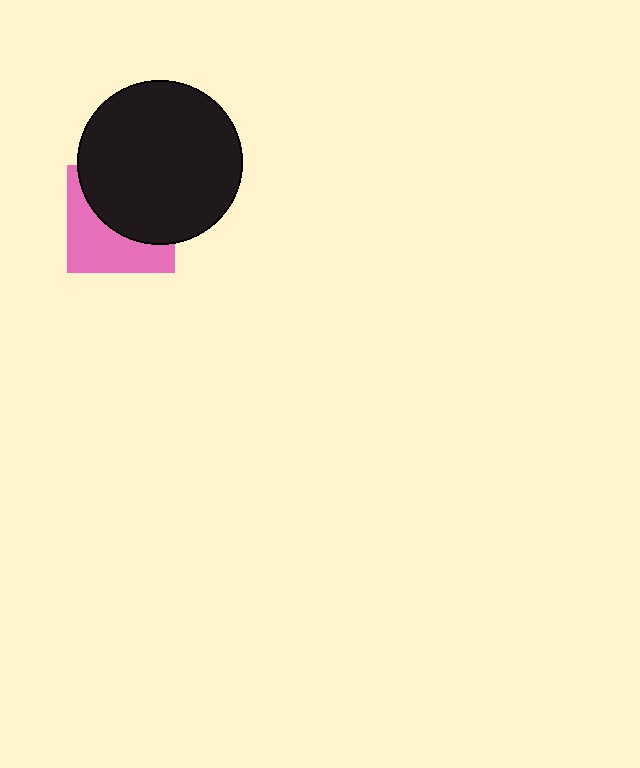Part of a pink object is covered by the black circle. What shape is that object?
It is a square.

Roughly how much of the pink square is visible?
About half of it is visible (roughly 46%).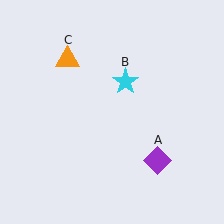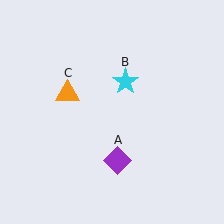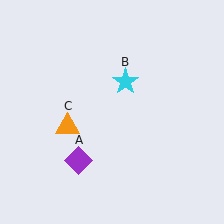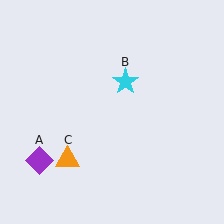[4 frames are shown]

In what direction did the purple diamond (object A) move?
The purple diamond (object A) moved left.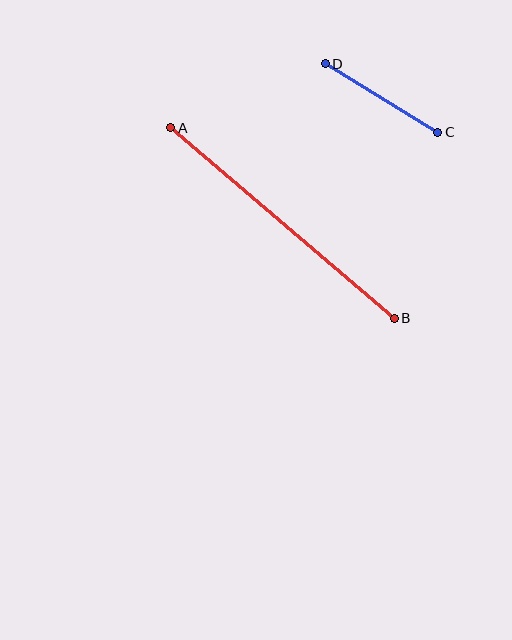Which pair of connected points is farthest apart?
Points A and B are farthest apart.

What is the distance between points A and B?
The distance is approximately 293 pixels.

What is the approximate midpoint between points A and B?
The midpoint is at approximately (283, 223) pixels.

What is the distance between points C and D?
The distance is approximately 132 pixels.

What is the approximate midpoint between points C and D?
The midpoint is at approximately (381, 98) pixels.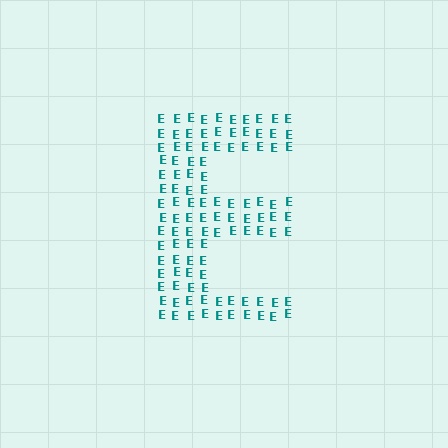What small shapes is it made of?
It is made of small letter E's.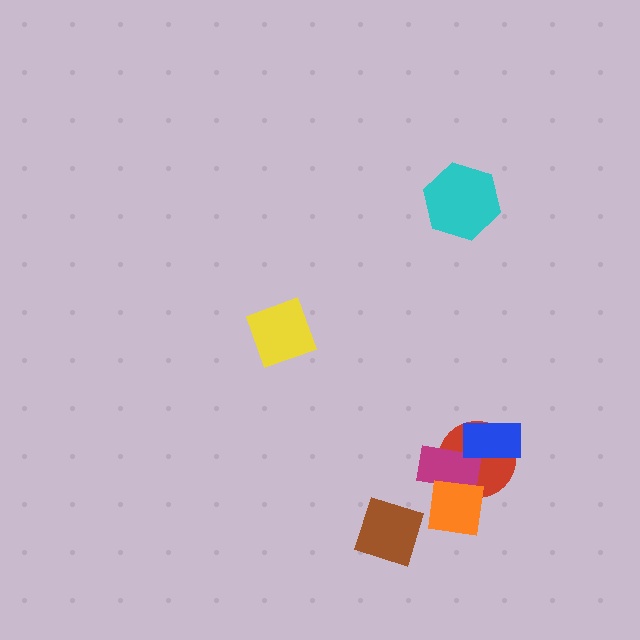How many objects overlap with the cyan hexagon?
0 objects overlap with the cyan hexagon.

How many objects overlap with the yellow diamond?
0 objects overlap with the yellow diamond.